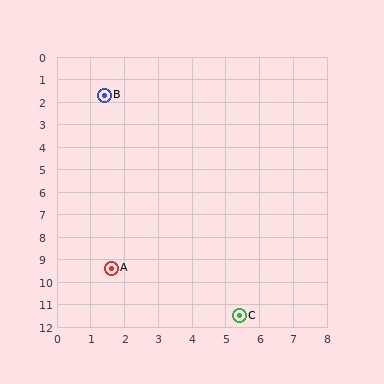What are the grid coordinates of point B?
Point B is at approximately (1.4, 1.7).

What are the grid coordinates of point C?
Point C is at approximately (5.4, 11.5).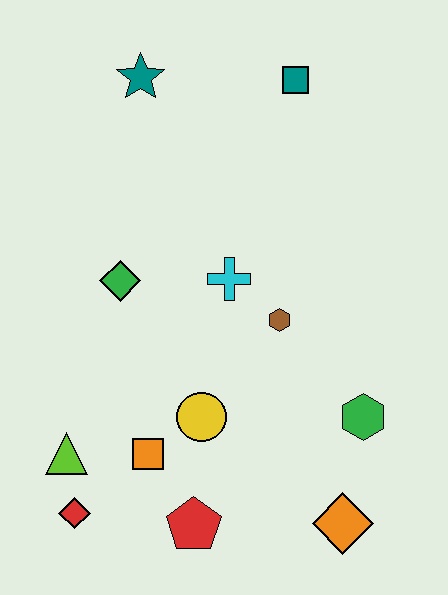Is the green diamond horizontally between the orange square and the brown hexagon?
No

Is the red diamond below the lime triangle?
Yes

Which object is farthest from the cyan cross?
The red diamond is farthest from the cyan cross.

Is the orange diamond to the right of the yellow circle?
Yes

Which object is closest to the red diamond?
The lime triangle is closest to the red diamond.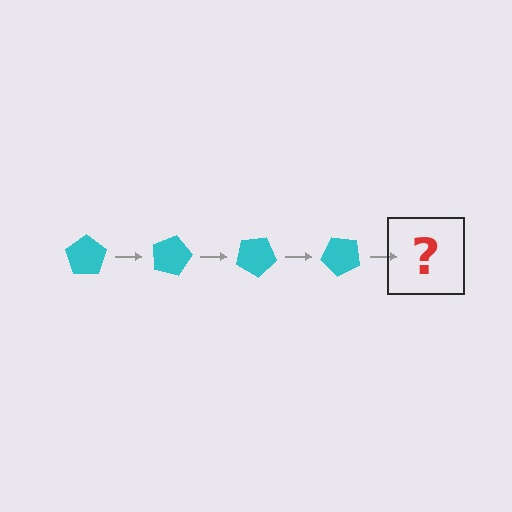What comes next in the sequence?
The next element should be a cyan pentagon rotated 60 degrees.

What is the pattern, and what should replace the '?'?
The pattern is that the pentagon rotates 15 degrees each step. The '?' should be a cyan pentagon rotated 60 degrees.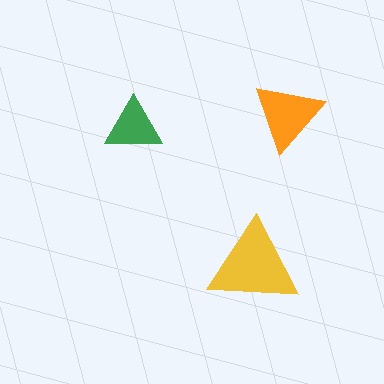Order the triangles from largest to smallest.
the yellow one, the orange one, the green one.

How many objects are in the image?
There are 3 objects in the image.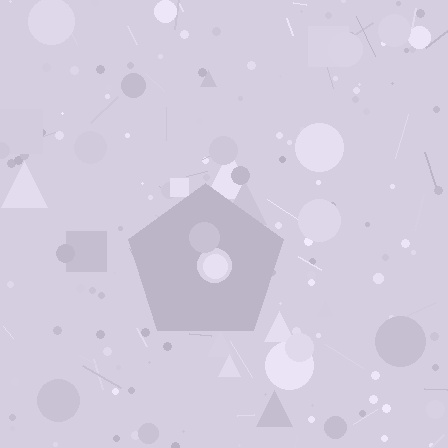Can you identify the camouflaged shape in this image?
The camouflaged shape is a pentagon.